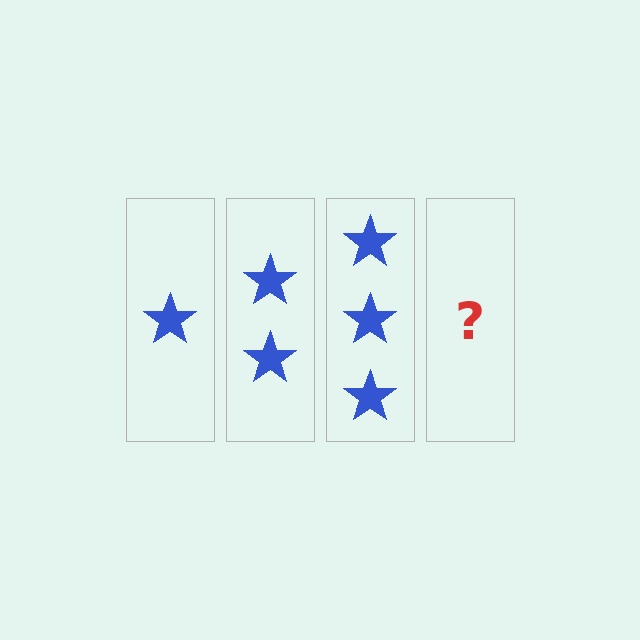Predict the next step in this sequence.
The next step is 4 stars.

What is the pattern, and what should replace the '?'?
The pattern is that each step adds one more star. The '?' should be 4 stars.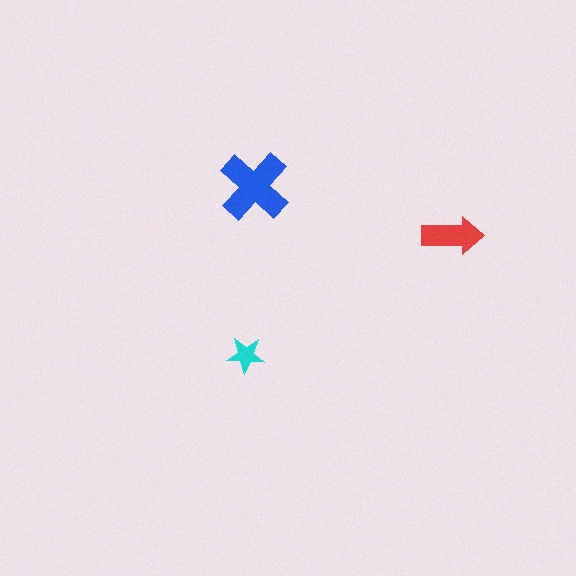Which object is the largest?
The blue cross.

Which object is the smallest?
The cyan star.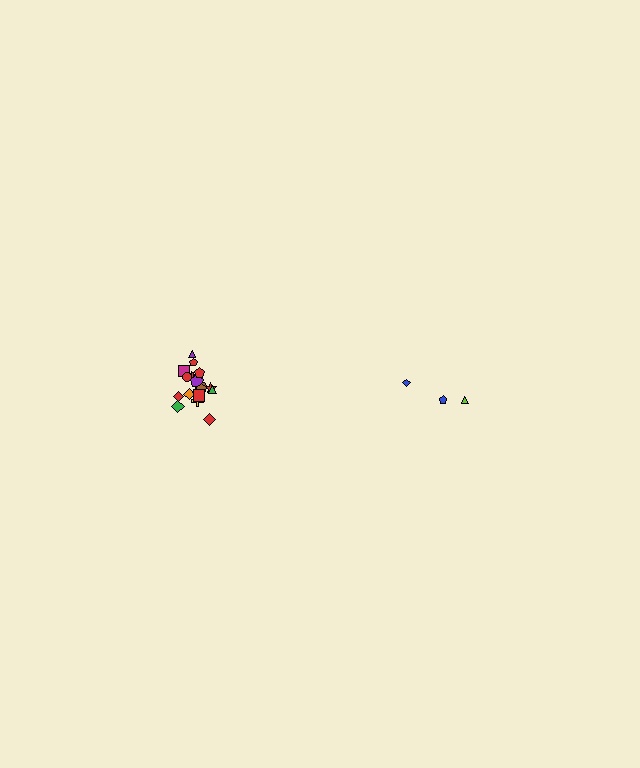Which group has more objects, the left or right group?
The left group.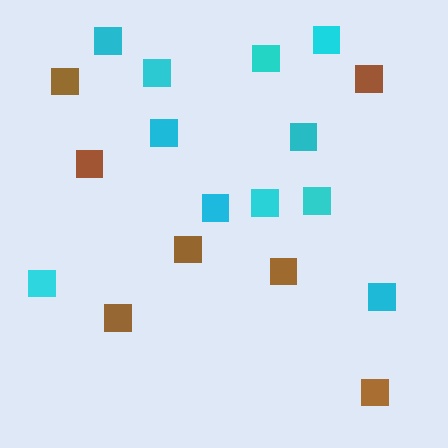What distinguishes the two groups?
There are 2 groups: one group of cyan squares (11) and one group of brown squares (7).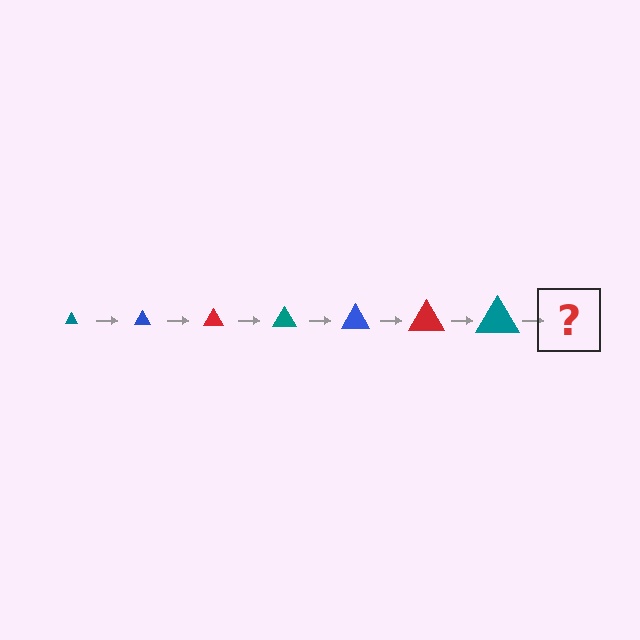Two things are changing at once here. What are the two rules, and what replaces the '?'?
The two rules are that the triangle grows larger each step and the color cycles through teal, blue, and red. The '?' should be a blue triangle, larger than the previous one.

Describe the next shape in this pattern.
It should be a blue triangle, larger than the previous one.